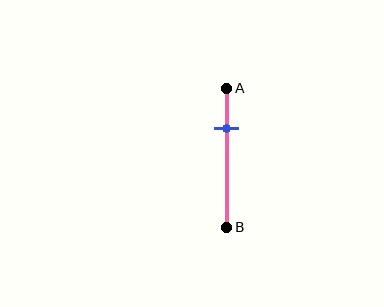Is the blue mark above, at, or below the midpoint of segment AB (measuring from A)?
The blue mark is above the midpoint of segment AB.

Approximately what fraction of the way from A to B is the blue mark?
The blue mark is approximately 30% of the way from A to B.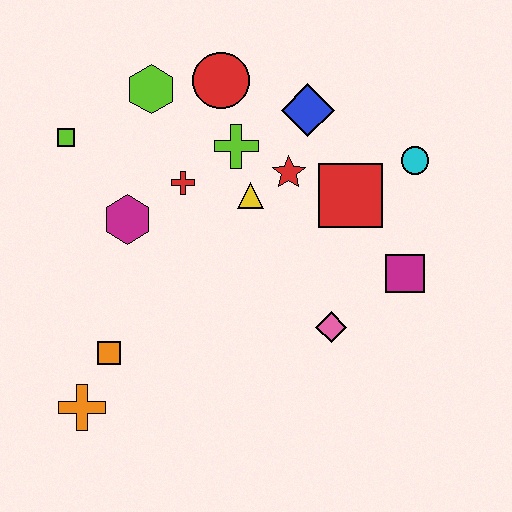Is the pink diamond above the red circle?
No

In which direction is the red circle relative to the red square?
The red circle is to the left of the red square.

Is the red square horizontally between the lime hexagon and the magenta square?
Yes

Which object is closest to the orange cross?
The orange square is closest to the orange cross.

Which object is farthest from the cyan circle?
The orange cross is farthest from the cyan circle.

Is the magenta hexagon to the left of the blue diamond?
Yes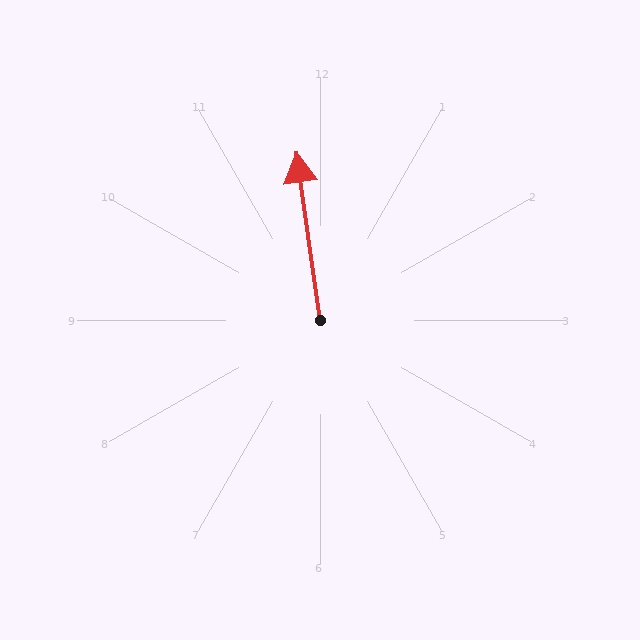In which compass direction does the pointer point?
North.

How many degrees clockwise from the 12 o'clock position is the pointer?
Approximately 352 degrees.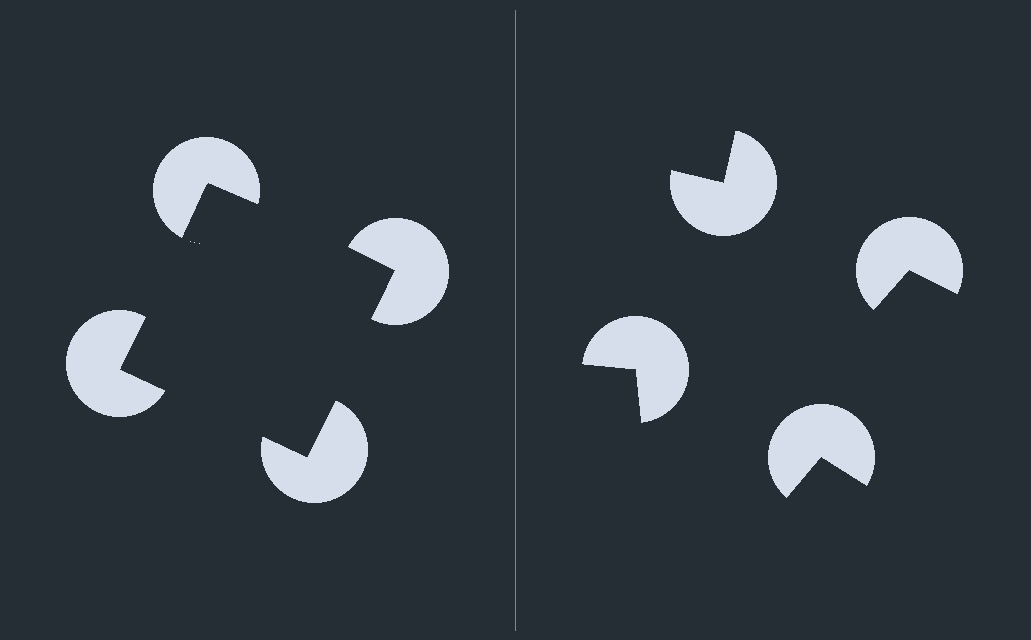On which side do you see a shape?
An illusory square appears on the left side. On the right side the wedge cuts are rotated, so no coherent shape forms.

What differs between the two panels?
The pac-man discs are positioned identically on both sides; only the wedge orientations differ. On the left they align to a square; on the right they are misaligned.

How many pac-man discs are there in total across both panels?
8 — 4 on each side.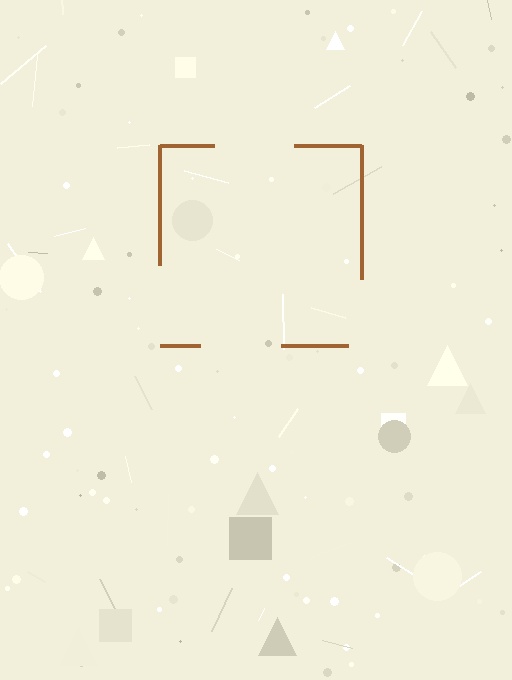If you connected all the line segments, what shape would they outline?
They would outline a square.